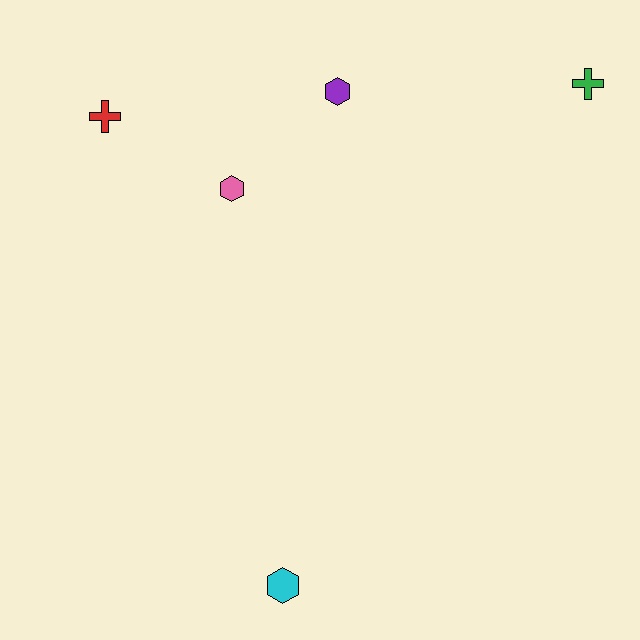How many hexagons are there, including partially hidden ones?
There are 3 hexagons.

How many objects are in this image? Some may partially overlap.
There are 5 objects.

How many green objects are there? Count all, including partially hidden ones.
There is 1 green object.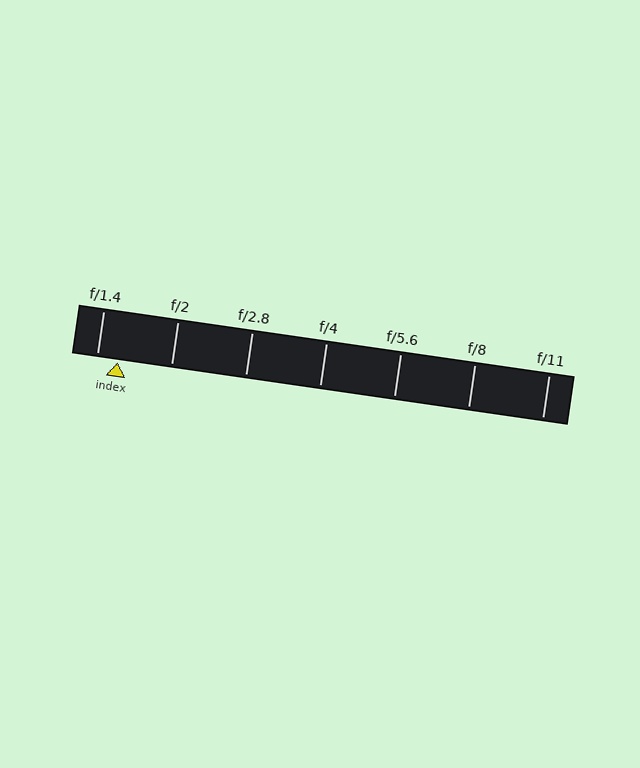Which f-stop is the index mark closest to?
The index mark is closest to f/1.4.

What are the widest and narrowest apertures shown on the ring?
The widest aperture shown is f/1.4 and the narrowest is f/11.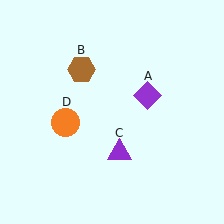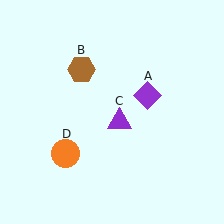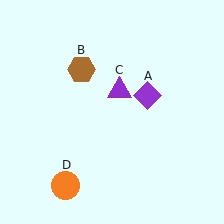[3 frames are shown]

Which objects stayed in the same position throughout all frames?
Purple diamond (object A) and brown hexagon (object B) remained stationary.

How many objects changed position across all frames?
2 objects changed position: purple triangle (object C), orange circle (object D).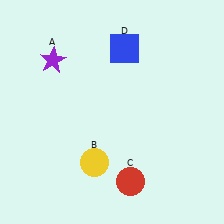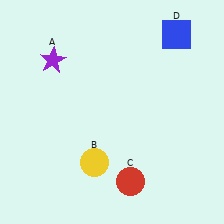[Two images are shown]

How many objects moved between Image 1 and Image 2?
1 object moved between the two images.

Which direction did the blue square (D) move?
The blue square (D) moved right.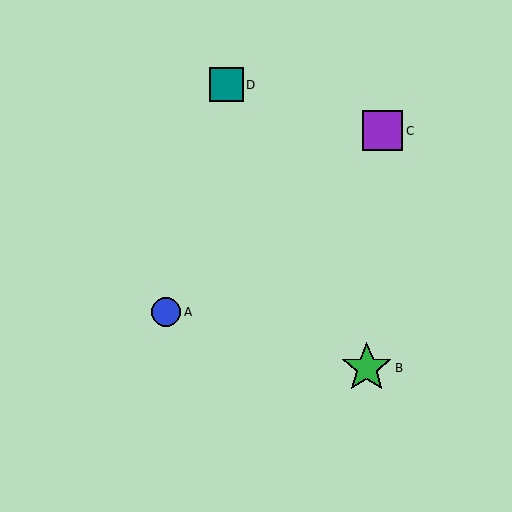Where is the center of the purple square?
The center of the purple square is at (382, 131).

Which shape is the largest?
The green star (labeled B) is the largest.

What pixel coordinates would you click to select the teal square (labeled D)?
Click at (227, 85) to select the teal square D.